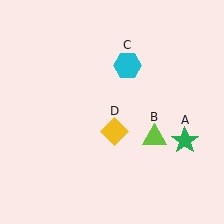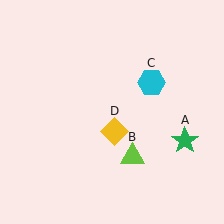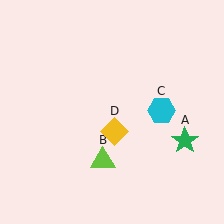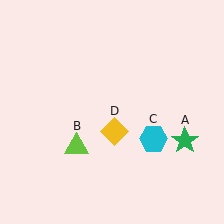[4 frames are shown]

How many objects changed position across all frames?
2 objects changed position: lime triangle (object B), cyan hexagon (object C).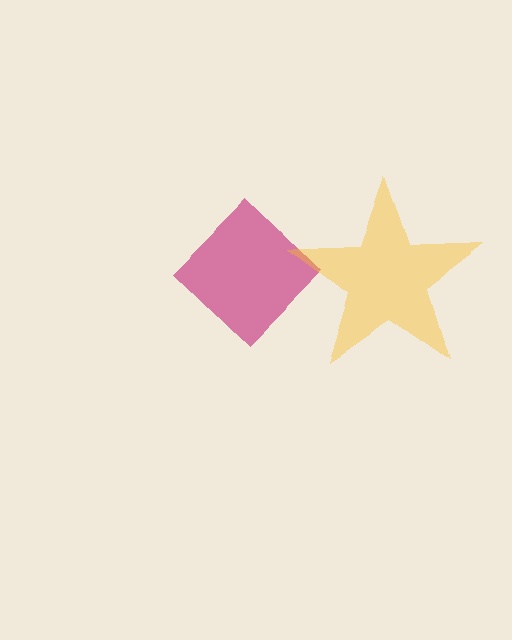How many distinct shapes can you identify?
There are 2 distinct shapes: a magenta diamond, a yellow star.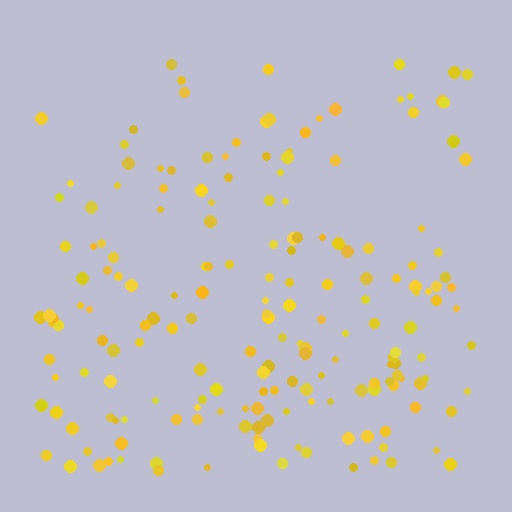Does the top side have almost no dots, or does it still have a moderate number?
Still a moderate number, just noticeably fewer than the bottom.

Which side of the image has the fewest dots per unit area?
The top.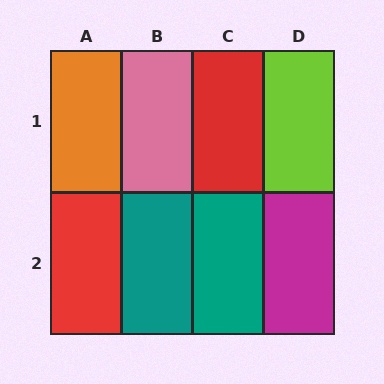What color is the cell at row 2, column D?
Magenta.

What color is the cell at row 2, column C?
Teal.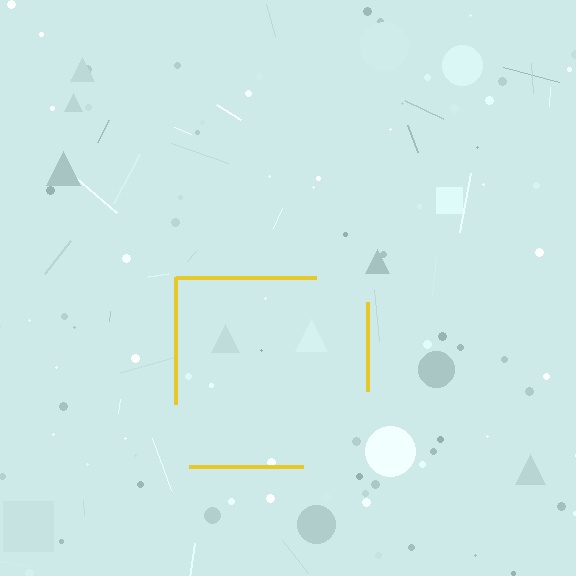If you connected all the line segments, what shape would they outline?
They would outline a square.